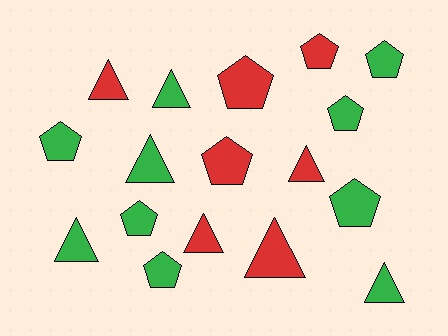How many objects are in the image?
There are 17 objects.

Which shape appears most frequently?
Pentagon, with 9 objects.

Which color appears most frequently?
Green, with 10 objects.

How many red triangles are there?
There are 4 red triangles.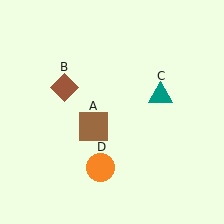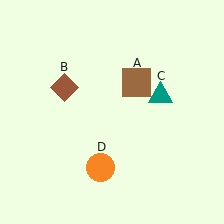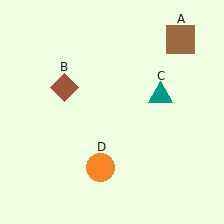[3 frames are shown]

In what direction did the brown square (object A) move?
The brown square (object A) moved up and to the right.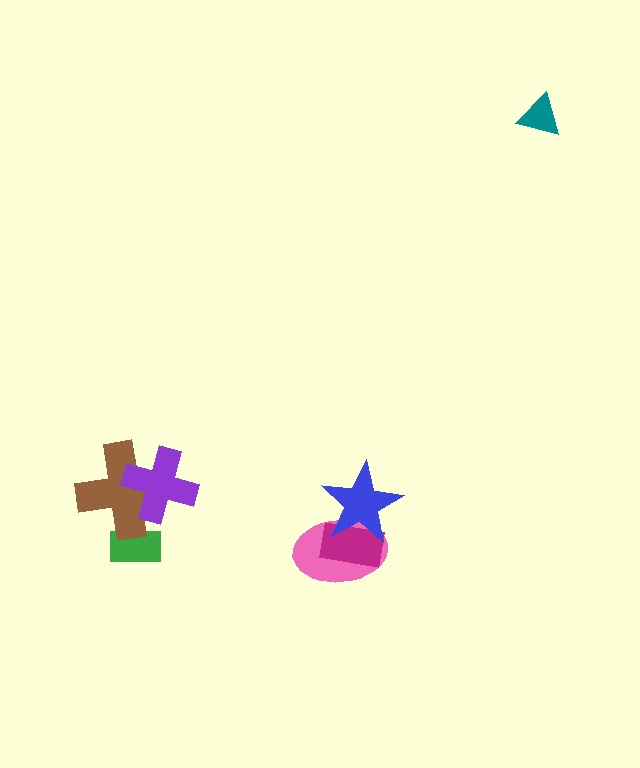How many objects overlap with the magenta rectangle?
2 objects overlap with the magenta rectangle.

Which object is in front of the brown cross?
The purple cross is in front of the brown cross.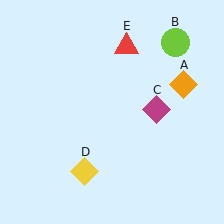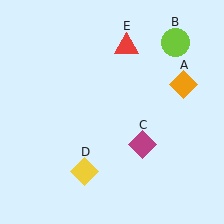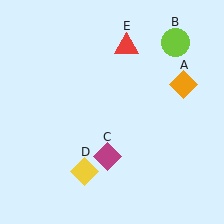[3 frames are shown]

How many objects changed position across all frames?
1 object changed position: magenta diamond (object C).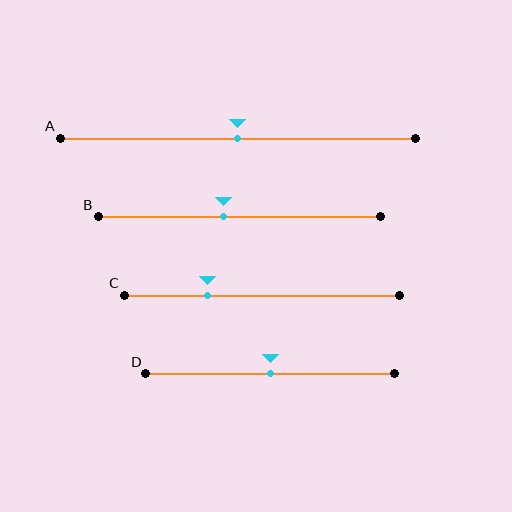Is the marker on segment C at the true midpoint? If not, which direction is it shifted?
No, the marker on segment C is shifted to the left by about 20% of the segment length.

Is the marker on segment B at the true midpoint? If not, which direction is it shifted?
No, the marker on segment B is shifted to the left by about 6% of the segment length.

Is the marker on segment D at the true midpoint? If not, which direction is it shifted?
Yes, the marker on segment D is at the true midpoint.